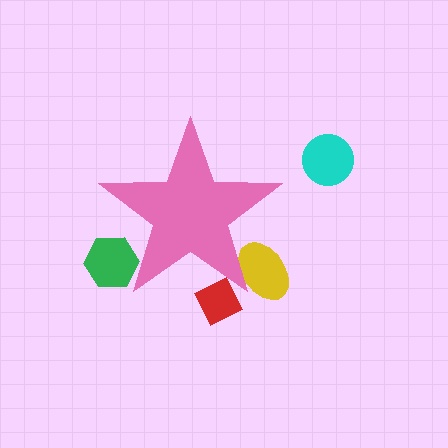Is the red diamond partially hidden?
Yes, the red diamond is partially hidden behind the pink star.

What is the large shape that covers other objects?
A pink star.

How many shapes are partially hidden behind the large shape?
3 shapes are partially hidden.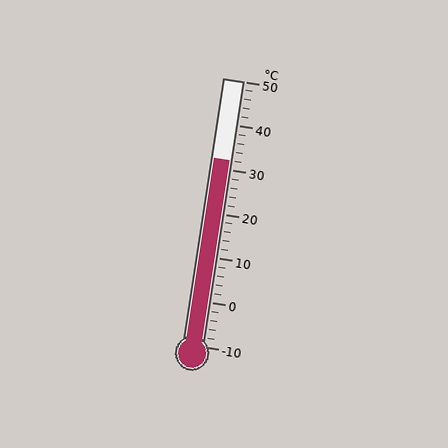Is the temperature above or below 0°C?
The temperature is above 0°C.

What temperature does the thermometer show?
The thermometer shows approximately 32°C.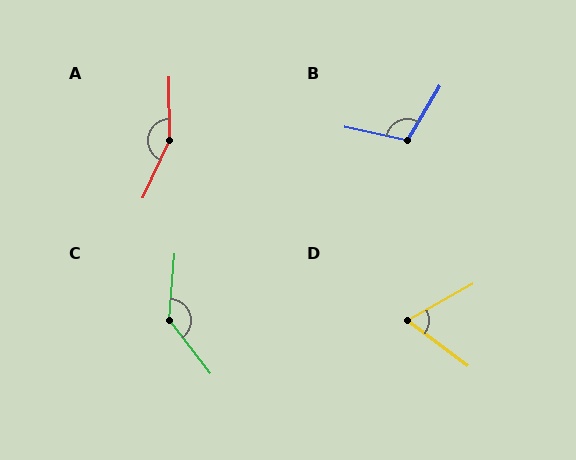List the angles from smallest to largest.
D (66°), B (108°), C (138°), A (154°).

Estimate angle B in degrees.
Approximately 108 degrees.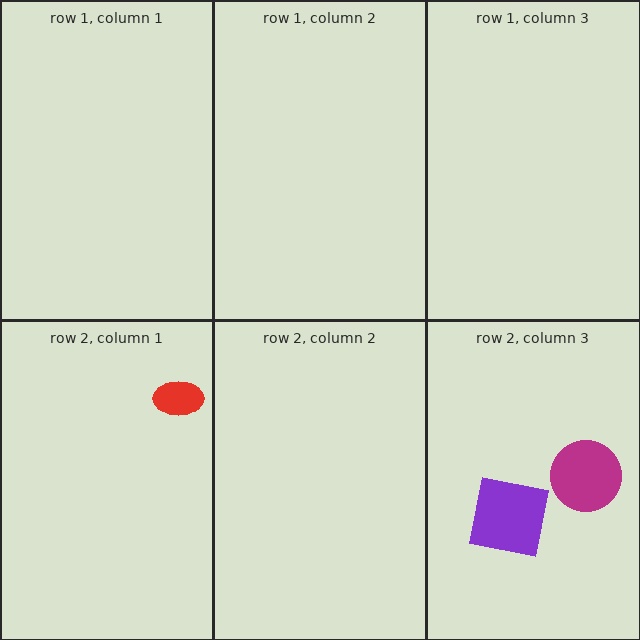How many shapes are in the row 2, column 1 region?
1.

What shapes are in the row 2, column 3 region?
The purple square, the magenta circle.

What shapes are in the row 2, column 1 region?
The red ellipse.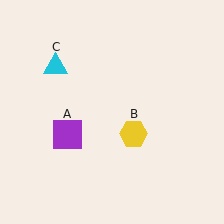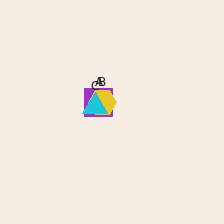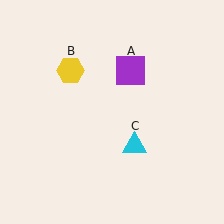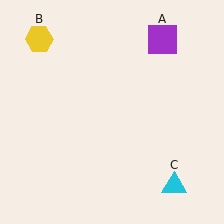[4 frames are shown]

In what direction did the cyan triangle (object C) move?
The cyan triangle (object C) moved down and to the right.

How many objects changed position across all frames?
3 objects changed position: purple square (object A), yellow hexagon (object B), cyan triangle (object C).